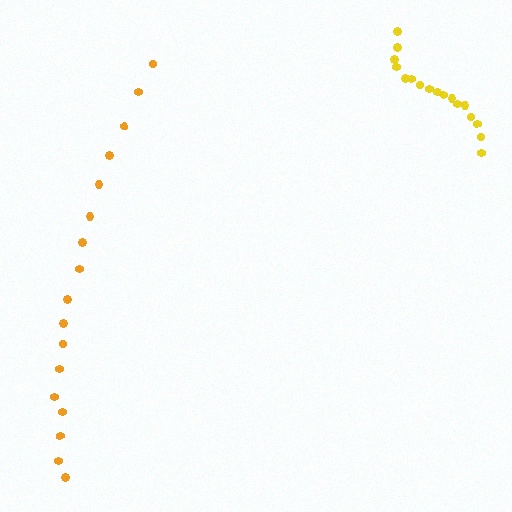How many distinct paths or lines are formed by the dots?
There are 2 distinct paths.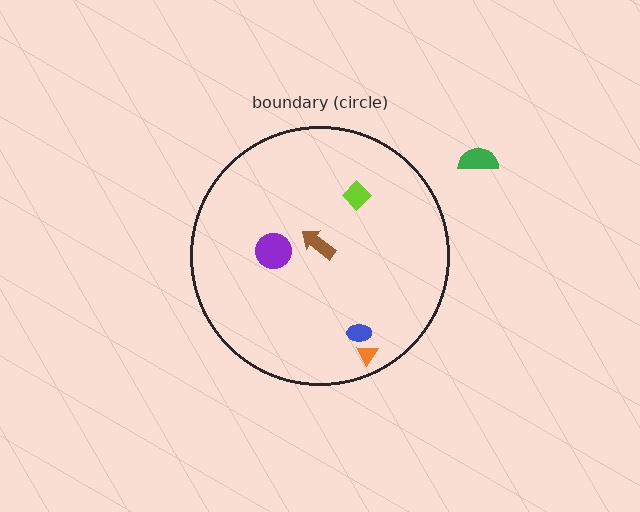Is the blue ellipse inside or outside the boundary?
Inside.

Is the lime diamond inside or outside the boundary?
Inside.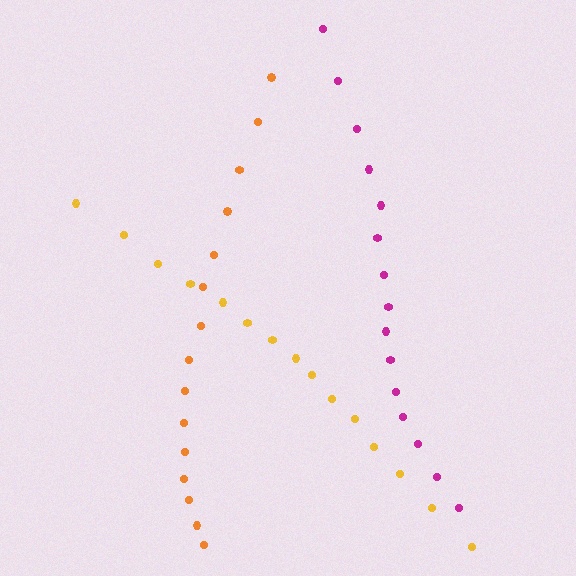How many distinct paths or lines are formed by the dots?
There are 3 distinct paths.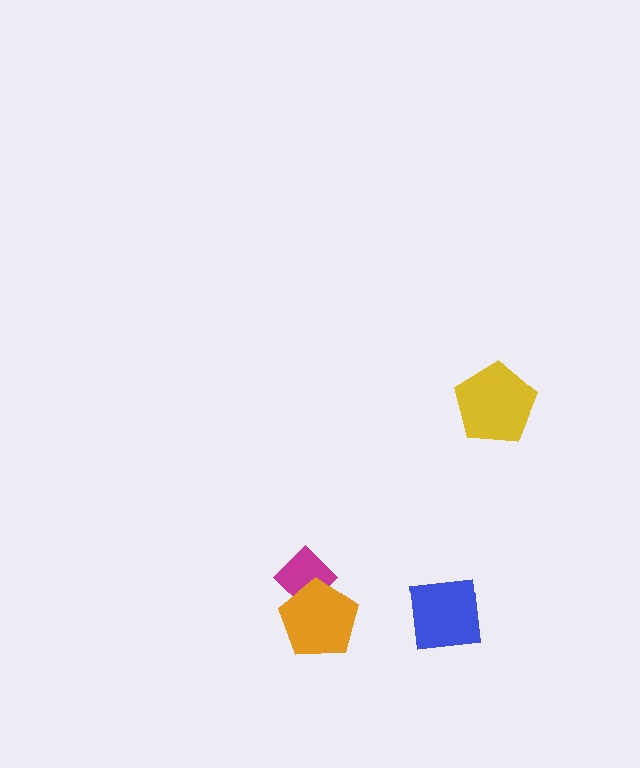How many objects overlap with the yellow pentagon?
0 objects overlap with the yellow pentagon.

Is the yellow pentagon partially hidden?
No, no other shape covers it.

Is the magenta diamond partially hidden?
Yes, it is partially covered by another shape.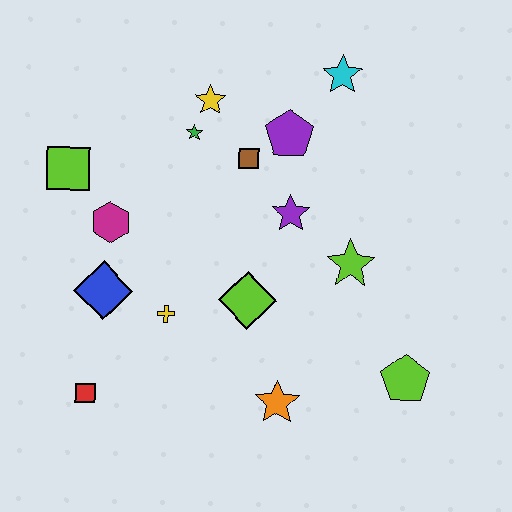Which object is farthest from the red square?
The cyan star is farthest from the red square.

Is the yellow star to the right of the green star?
Yes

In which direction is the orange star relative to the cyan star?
The orange star is below the cyan star.